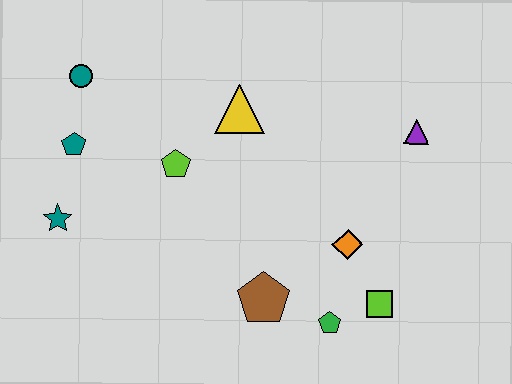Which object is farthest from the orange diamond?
The teal circle is farthest from the orange diamond.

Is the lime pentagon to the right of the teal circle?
Yes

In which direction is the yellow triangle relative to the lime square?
The yellow triangle is above the lime square.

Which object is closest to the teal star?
The teal pentagon is closest to the teal star.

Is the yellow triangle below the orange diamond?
No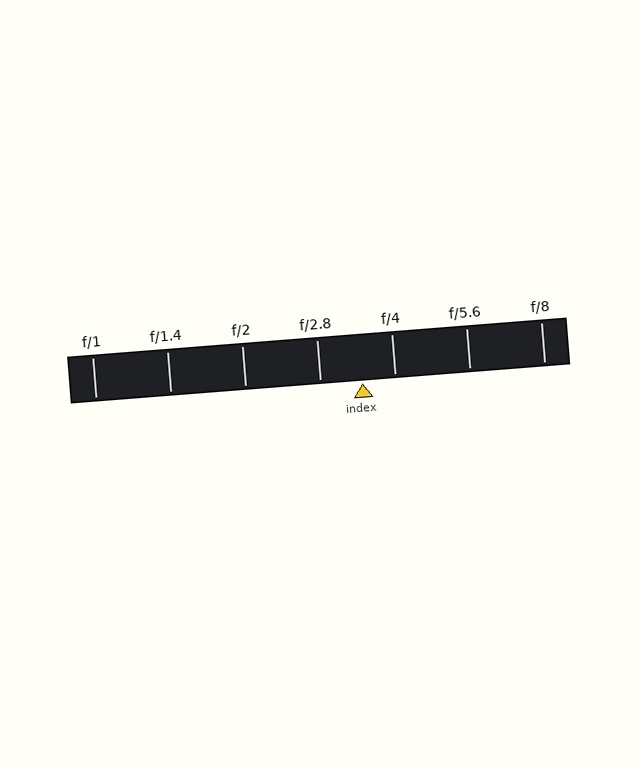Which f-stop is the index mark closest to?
The index mark is closest to f/4.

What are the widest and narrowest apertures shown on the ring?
The widest aperture shown is f/1 and the narrowest is f/8.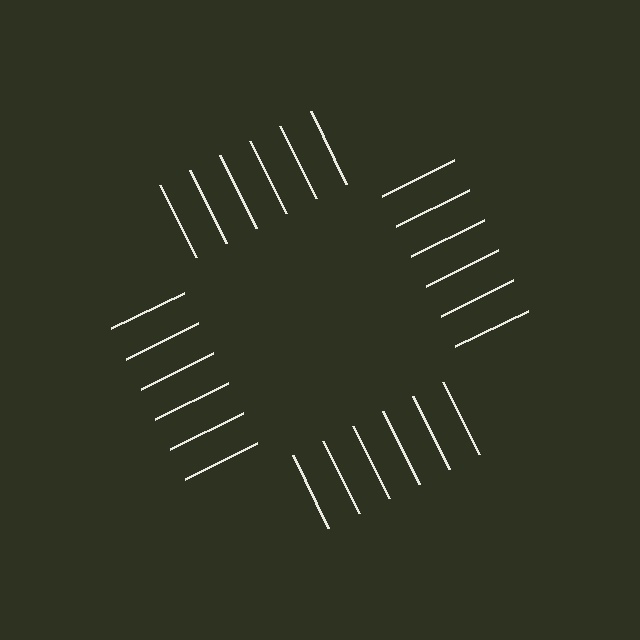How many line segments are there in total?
24 — 6 along each of the 4 edges.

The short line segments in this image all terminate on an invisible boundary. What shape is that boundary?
An illusory square — the line segments terminate on its edges but no continuous stroke is drawn.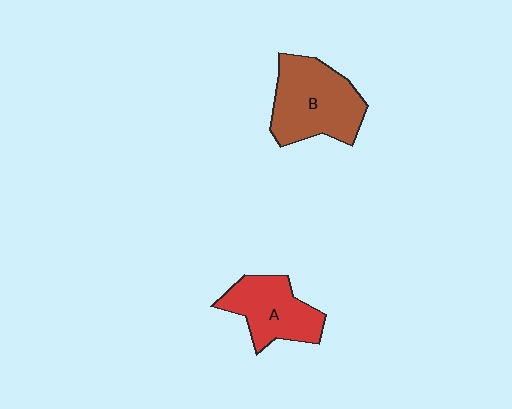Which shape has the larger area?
Shape B (brown).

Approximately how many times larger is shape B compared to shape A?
Approximately 1.3 times.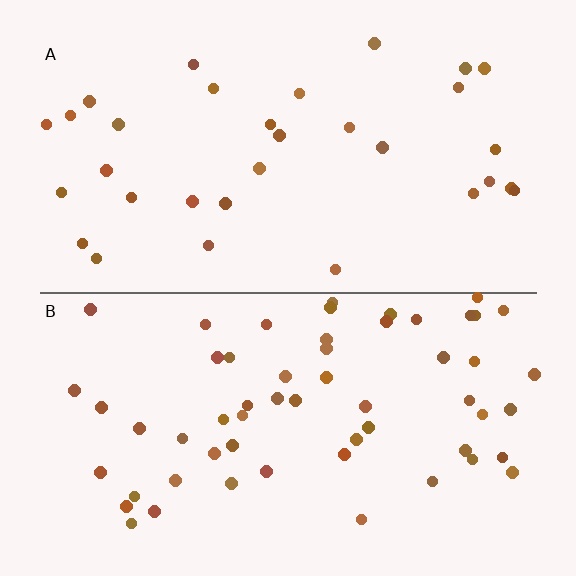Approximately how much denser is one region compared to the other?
Approximately 1.8× — region B over region A.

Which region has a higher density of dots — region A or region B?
B (the bottom).